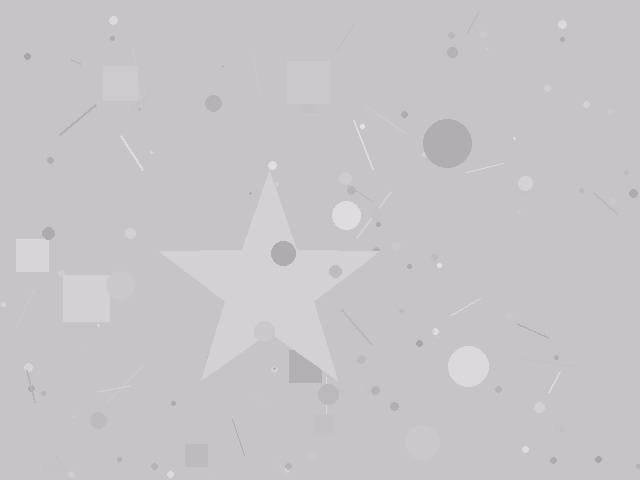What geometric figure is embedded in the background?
A star is embedded in the background.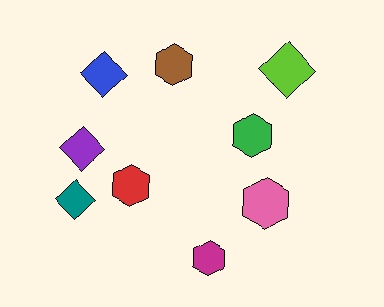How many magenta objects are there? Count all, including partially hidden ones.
There is 1 magenta object.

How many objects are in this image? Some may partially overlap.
There are 9 objects.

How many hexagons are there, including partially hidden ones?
There are 5 hexagons.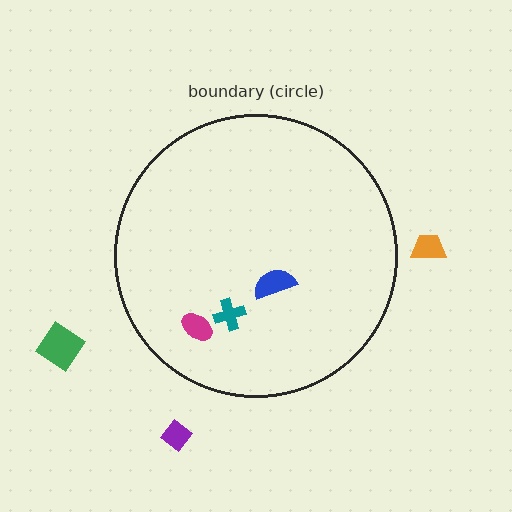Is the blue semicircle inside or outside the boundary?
Inside.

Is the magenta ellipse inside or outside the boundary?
Inside.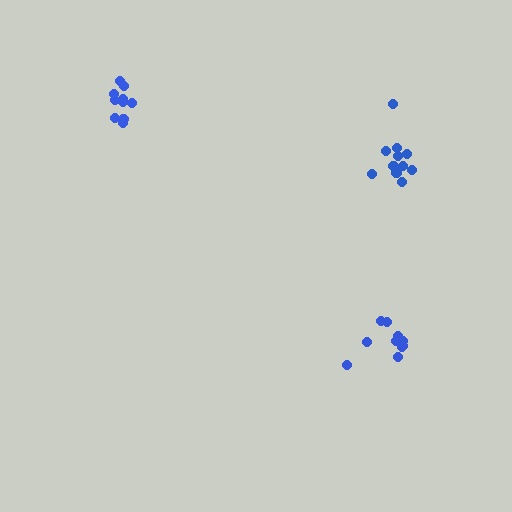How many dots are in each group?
Group 1: 11 dots, Group 2: 10 dots, Group 3: 11 dots (32 total).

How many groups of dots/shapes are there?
There are 3 groups.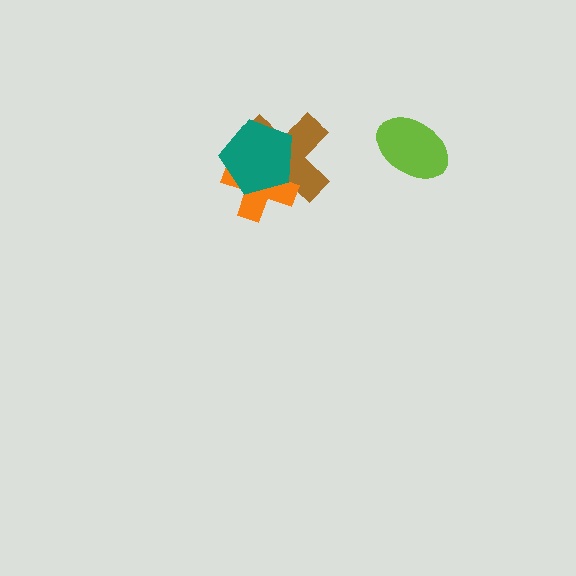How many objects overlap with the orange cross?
2 objects overlap with the orange cross.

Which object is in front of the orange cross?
The teal pentagon is in front of the orange cross.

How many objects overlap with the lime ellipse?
0 objects overlap with the lime ellipse.